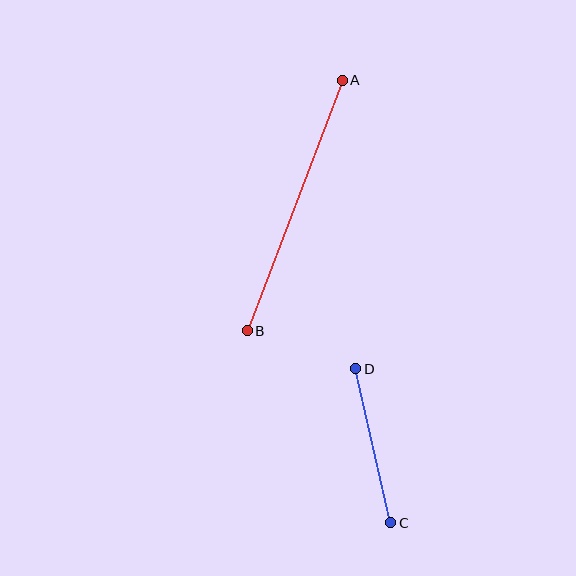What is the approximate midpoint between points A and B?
The midpoint is at approximately (295, 205) pixels.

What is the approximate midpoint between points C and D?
The midpoint is at approximately (373, 446) pixels.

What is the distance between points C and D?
The distance is approximately 158 pixels.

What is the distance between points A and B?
The distance is approximately 268 pixels.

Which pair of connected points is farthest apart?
Points A and B are farthest apart.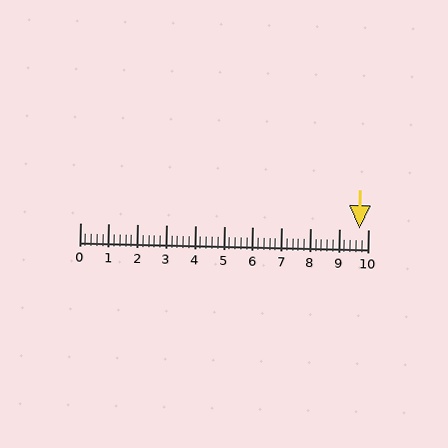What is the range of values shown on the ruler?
The ruler shows values from 0 to 10.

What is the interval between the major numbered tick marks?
The major tick marks are spaced 1 units apart.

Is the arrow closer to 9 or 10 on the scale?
The arrow is closer to 10.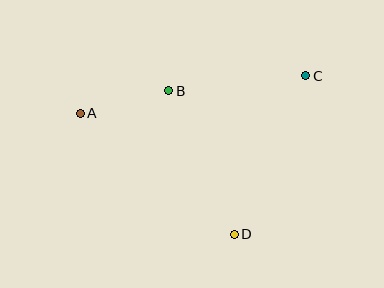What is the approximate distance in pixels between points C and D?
The distance between C and D is approximately 174 pixels.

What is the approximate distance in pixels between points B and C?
The distance between B and C is approximately 138 pixels.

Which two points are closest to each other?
Points A and B are closest to each other.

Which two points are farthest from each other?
Points A and C are farthest from each other.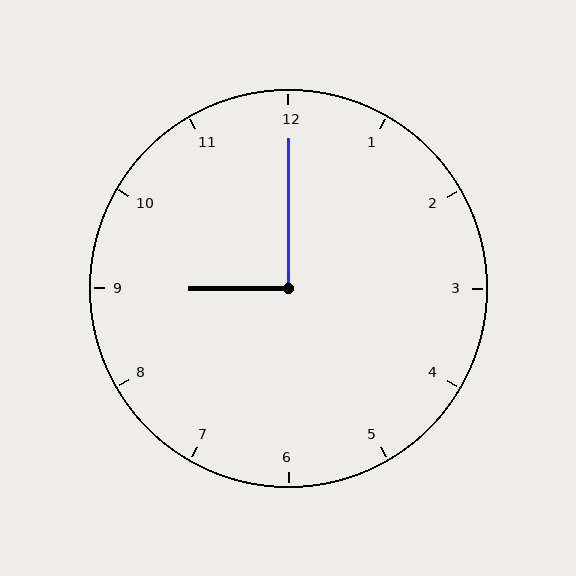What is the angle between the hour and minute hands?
Approximately 90 degrees.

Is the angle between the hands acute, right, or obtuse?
It is right.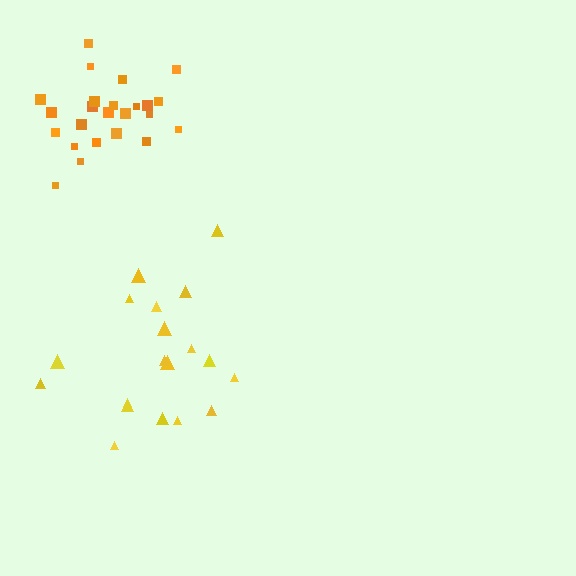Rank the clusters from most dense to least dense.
orange, yellow.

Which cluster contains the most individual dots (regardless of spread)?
Orange (25).